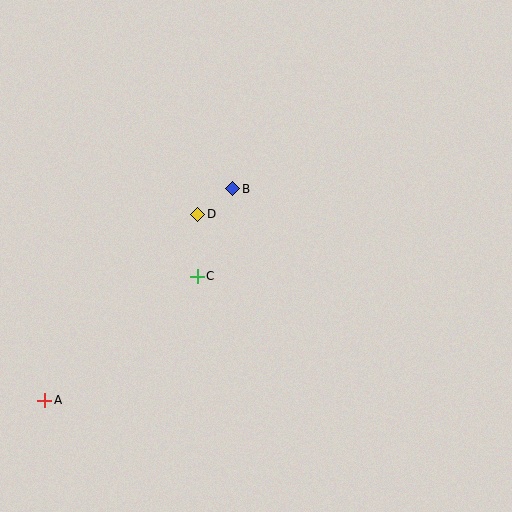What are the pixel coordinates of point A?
Point A is at (45, 400).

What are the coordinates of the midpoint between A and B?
The midpoint between A and B is at (139, 295).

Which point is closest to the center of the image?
Point C at (197, 277) is closest to the center.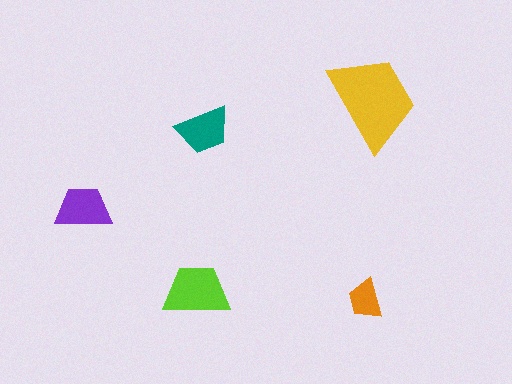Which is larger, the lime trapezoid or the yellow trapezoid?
The yellow one.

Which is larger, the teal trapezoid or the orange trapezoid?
The teal one.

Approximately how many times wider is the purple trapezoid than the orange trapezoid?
About 1.5 times wider.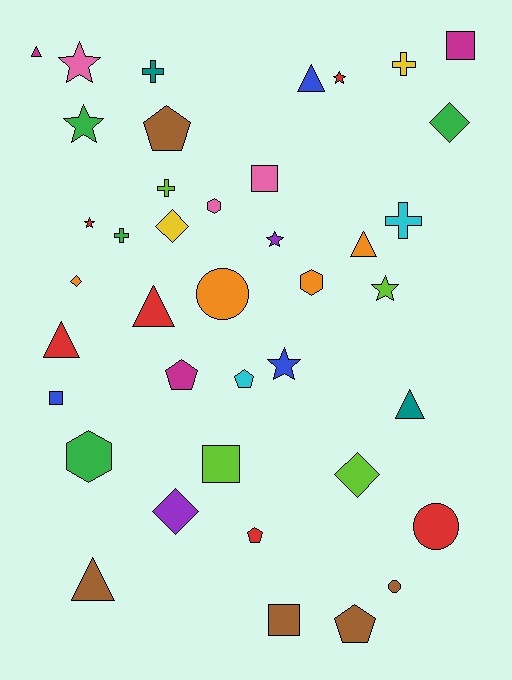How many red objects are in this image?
There are 6 red objects.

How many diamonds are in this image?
There are 5 diamonds.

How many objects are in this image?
There are 40 objects.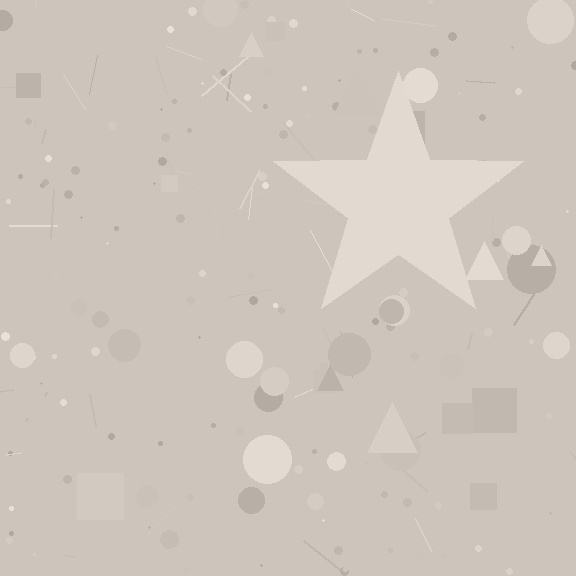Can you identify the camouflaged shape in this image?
The camouflaged shape is a star.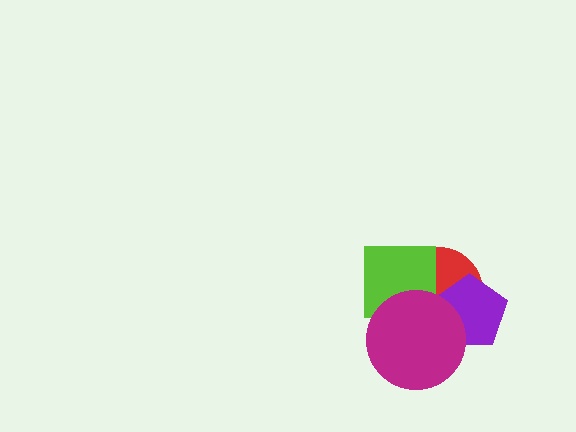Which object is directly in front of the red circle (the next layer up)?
The purple pentagon is directly in front of the red circle.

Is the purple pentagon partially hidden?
Yes, it is partially covered by another shape.